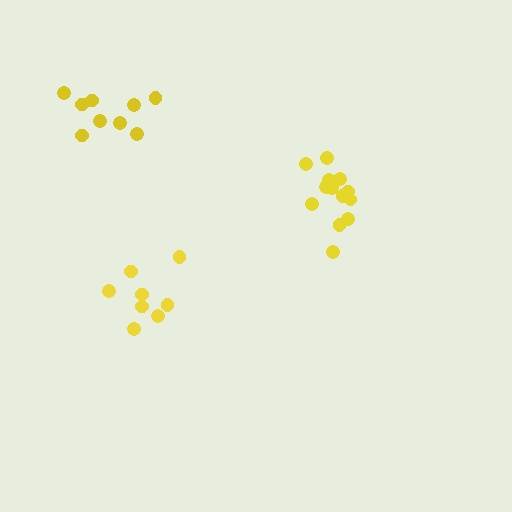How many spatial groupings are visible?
There are 3 spatial groupings.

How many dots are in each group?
Group 1: 13 dots, Group 2: 9 dots, Group 3: 8 dots (30 total).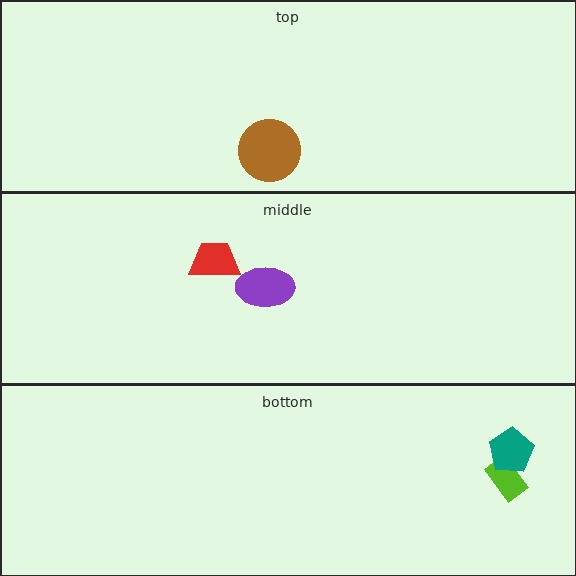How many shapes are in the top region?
1.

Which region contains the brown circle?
The top region.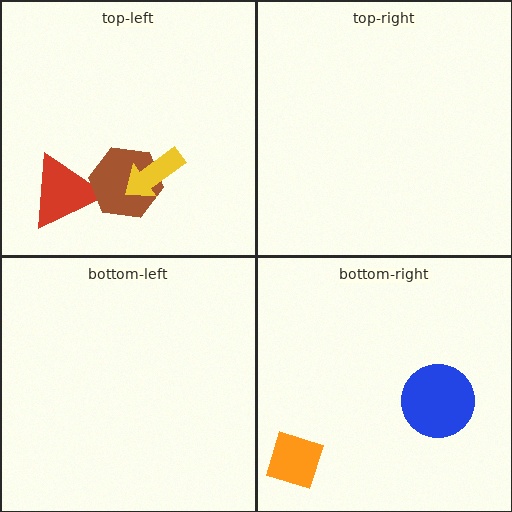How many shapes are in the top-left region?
3.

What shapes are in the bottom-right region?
The orange diamond, the blue circle.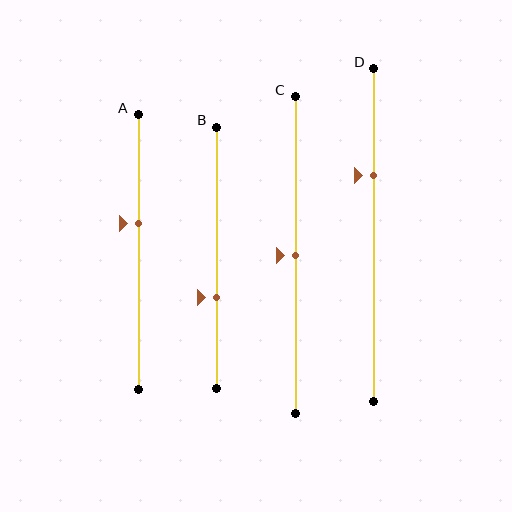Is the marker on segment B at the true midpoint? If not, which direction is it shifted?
No, the marker on segment B is shifted downward by about 15% of the segment length.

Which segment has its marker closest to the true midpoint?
Segment C has its marker closest to the true midpoint.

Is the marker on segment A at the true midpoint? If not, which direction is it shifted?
No, the marker on segment A is shifted upward by about 10% of the segment length.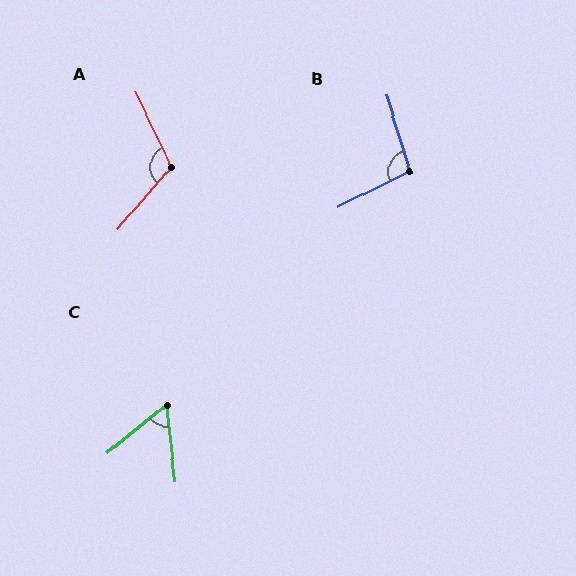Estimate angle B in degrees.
Approximately 99 degrees.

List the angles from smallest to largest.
C (57°), B (99°), A (113°).